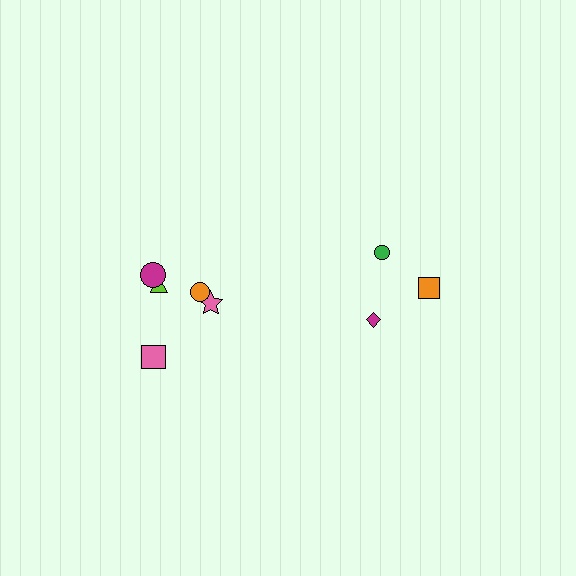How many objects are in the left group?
There are 5 objects.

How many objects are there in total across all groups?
There are 8 objects.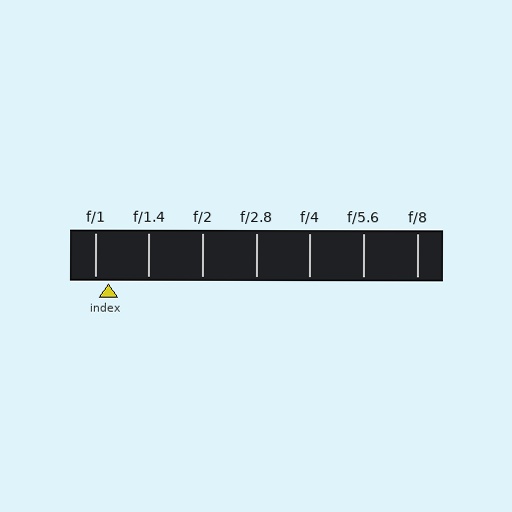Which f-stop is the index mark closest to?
The index mark is closest to f/1.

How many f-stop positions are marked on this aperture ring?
There are 7 f-stop positions marked.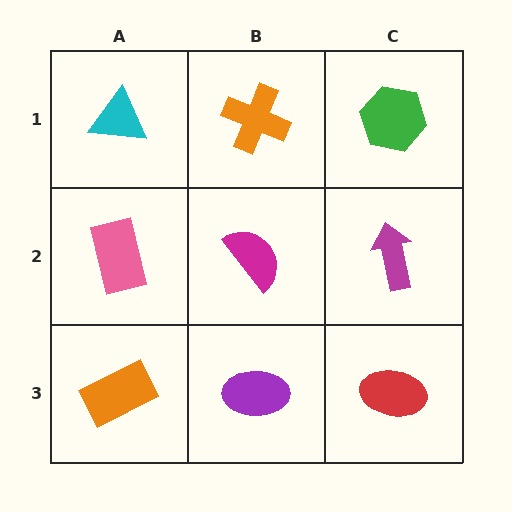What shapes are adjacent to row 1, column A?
A pink rectangle (row 2, column A), an orange cross (row 1, column B).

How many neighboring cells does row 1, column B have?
3.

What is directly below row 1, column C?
A magenta arrow.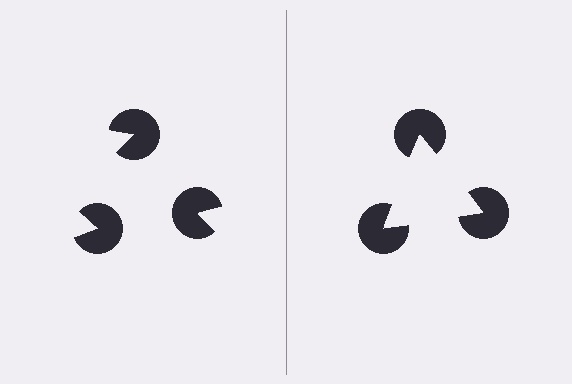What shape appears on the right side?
An illusory triangle.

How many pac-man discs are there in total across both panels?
6 — 3 on each side.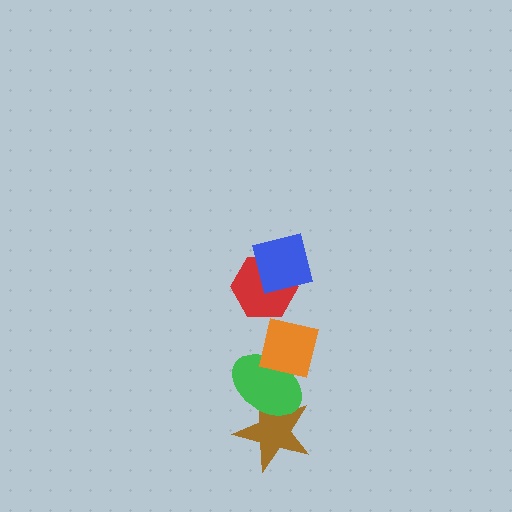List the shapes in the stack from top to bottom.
From top to bottom: the blue square, the red hexagon, the orange square, the green ellipse, the brown star.